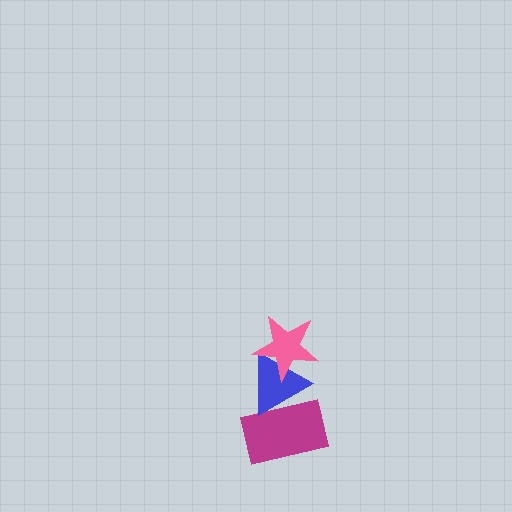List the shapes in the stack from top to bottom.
From top to bottom: the pink star, the blue triangle, the magenta rectangle.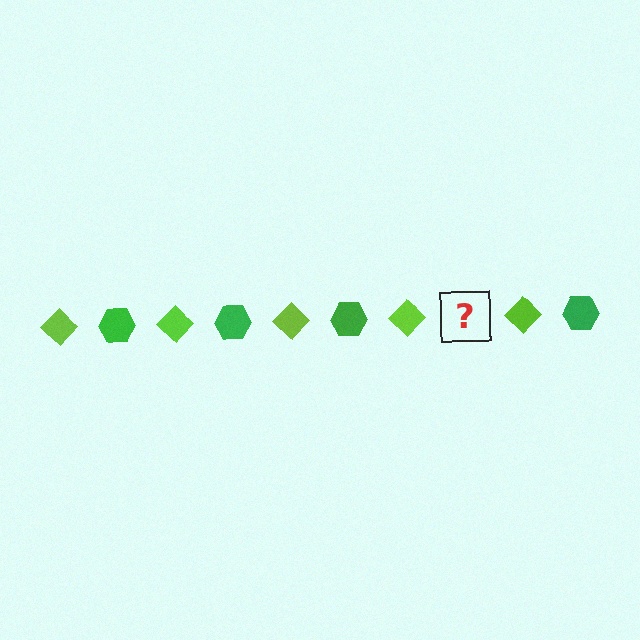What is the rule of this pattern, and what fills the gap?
The rule is that the pattern alternates between lime diamond and green hexagon. The gap should be filled with a green hexagon.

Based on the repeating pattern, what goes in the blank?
The blank should be a green hexagon.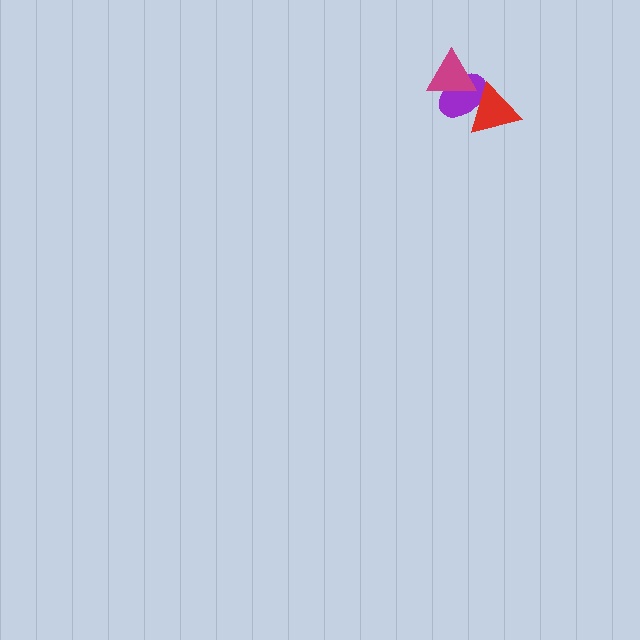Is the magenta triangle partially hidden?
No, no other shape covers it.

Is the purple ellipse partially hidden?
Yes, it is partially covered by another shape.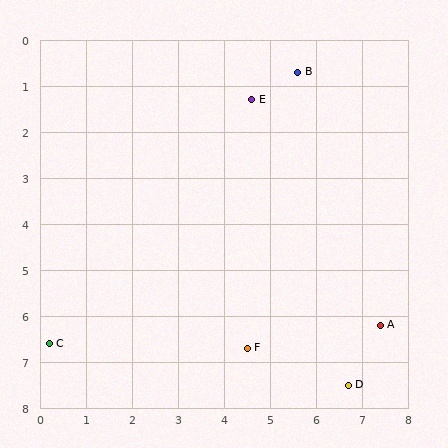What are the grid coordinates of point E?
Point E is at approximately (4.6, 1.3).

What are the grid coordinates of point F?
Point F is at approximately (4.5, 6.7).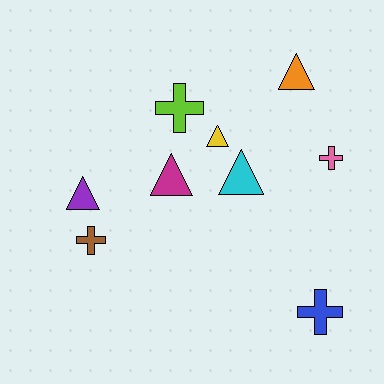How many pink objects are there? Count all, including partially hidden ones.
There is 1 pink object.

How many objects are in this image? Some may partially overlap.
There are 9 objects.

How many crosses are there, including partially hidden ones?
There are 4 crosses.